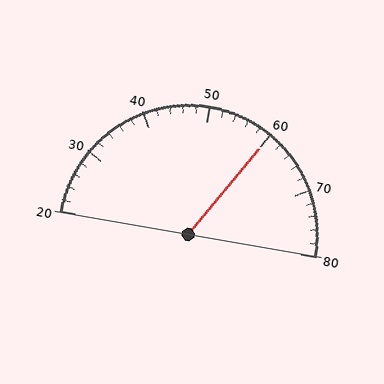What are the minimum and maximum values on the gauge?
The gauge ranges from 20 to 80.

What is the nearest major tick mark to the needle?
The nearest major tick mark is 60.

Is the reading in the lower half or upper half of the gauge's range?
The reading is in the upper half of the range (20 to 80).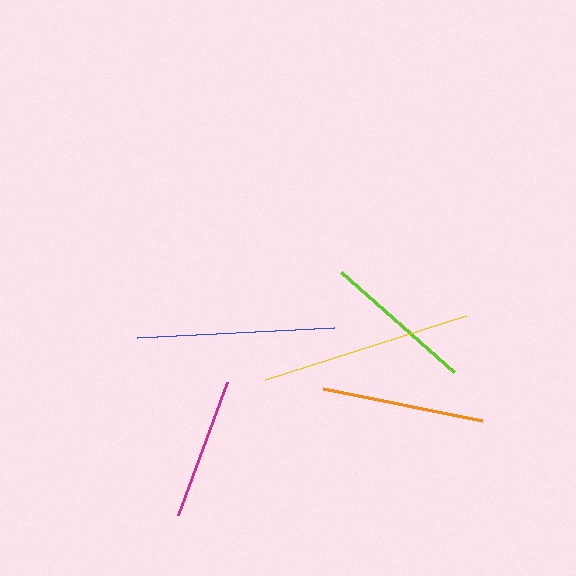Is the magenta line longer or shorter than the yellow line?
The yellow line is longer than the magenta line.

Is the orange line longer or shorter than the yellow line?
The yellow line is longer than the orange line.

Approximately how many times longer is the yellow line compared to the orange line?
The yellow line is approximately 1.3 times the length of the orange line.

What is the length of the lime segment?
The lime segment is approximately 151 pixels long.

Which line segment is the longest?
The yellow line is the longest at approximately 211 pixels.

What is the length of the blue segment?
The blue segment is approximately 198 pixels long.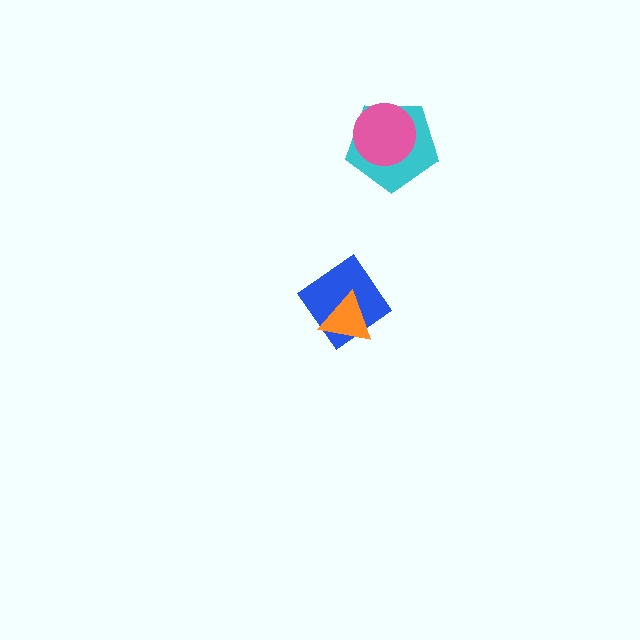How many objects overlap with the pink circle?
1 object overlaps with the pink circle.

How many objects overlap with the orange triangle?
1 object overlaps with the orange triangle.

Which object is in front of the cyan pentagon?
The pink circle is in front of the cyan pentagon.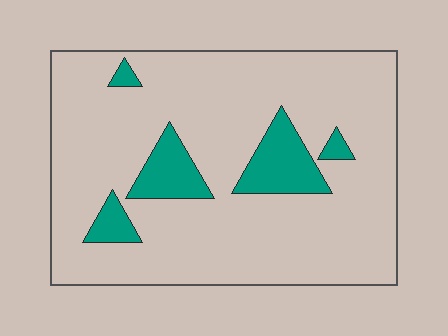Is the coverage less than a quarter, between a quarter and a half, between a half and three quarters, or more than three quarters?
Less than a quarter.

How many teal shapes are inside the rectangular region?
5.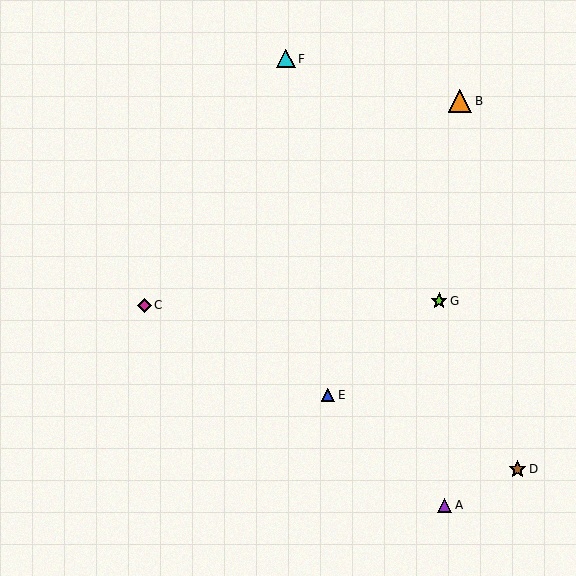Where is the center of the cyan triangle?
The center of the cyan triangle is at (286, 59).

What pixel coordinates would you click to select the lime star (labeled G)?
Click at (439, 301) to select the lime star G.